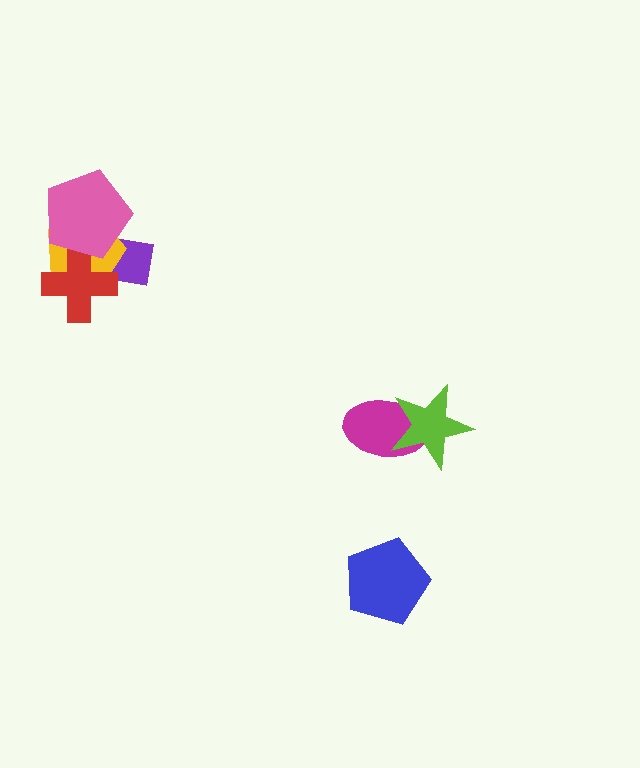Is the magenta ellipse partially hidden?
Yes, it is partially covered by another shape.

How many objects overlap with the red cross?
3 objects overlap with the red cross.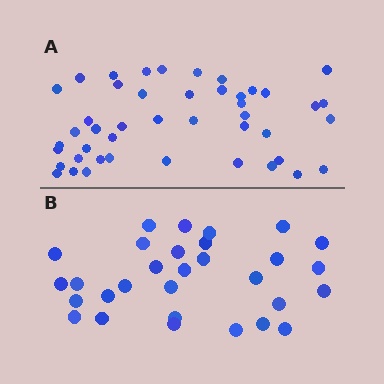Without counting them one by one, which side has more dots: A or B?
Region A (the top region) has more dots.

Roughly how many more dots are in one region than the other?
Region A has approximately 15 more dots than region B.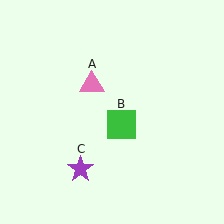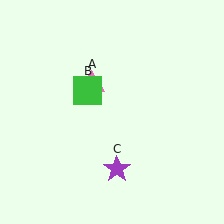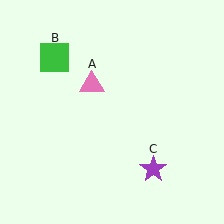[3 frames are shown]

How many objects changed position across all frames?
2 objects changed position: green square (object B), purple star (object C).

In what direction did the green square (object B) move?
The green square (object B) moved up and to the left.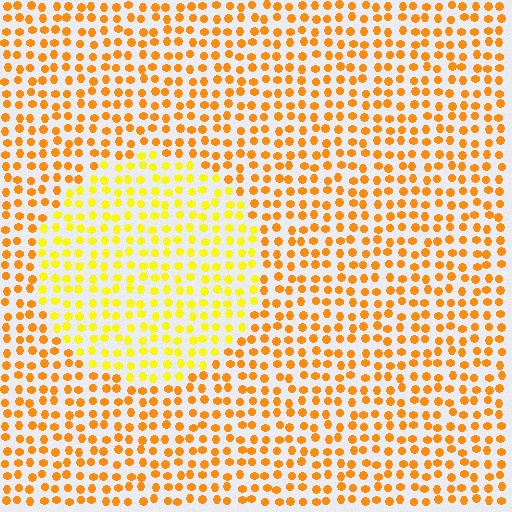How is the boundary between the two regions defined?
The boundary is defined purely by a slight shift in hue (about 28 degrees). Spacing, size, and orientation are identical on both sides.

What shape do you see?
I see a circle.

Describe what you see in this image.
The image is filled with small orange elements in a uniform arrangement. A circle-shaped region is visible where the elements are tinted to a slightly different hue, forming a subtle color boundary.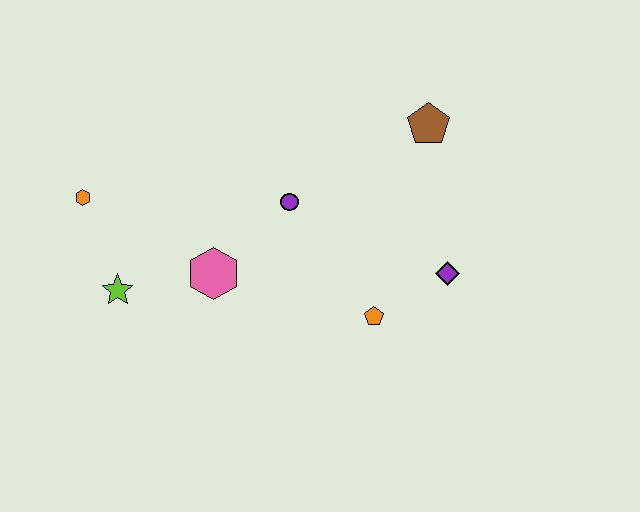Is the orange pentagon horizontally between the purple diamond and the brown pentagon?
No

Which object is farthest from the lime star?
The brown pentagon is farthest from the lime star.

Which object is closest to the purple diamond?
The orange pentagon is closest to the purple diamond.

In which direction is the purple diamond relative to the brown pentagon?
The purple diamond is below the brown pentagon.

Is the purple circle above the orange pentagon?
Yes